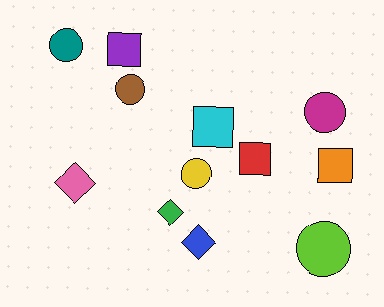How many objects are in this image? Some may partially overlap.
There are 12 objects.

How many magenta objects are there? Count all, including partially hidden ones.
There is 1 magenta object.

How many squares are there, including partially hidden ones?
There are 4 squares.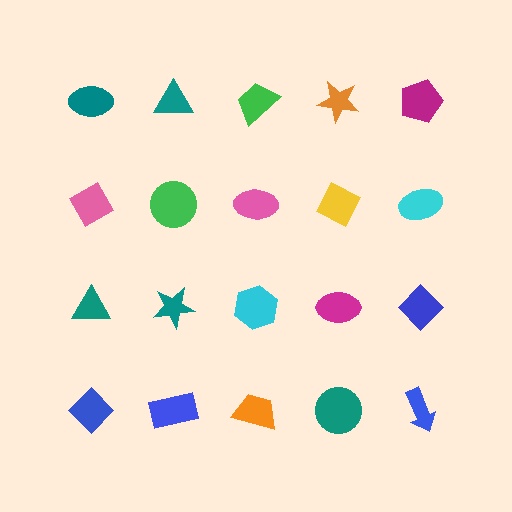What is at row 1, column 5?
A magenta pentagon.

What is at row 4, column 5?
A blue arrow.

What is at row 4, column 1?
A blue diamond.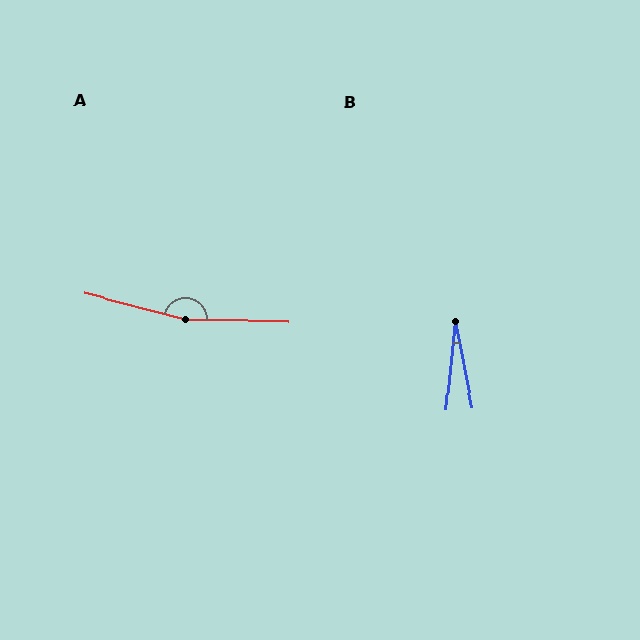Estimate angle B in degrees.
Approximately 17 degrees.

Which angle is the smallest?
B, at approximately 17 degrees.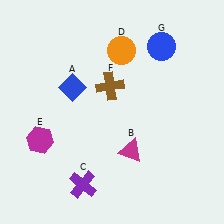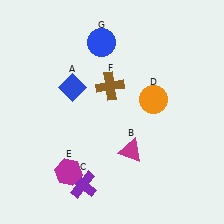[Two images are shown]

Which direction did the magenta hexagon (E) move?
The magenta hexagon (E) moved down.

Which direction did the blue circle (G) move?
The blue circle (G) moved left.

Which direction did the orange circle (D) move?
The orange circle (D) moved down.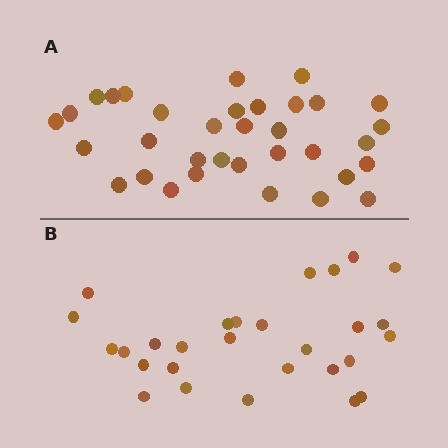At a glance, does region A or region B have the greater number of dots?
Region A (the top region) has more dots.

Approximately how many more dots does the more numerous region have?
Region A has about 6 more dots than region B.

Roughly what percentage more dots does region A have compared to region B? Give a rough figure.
About 20% more.